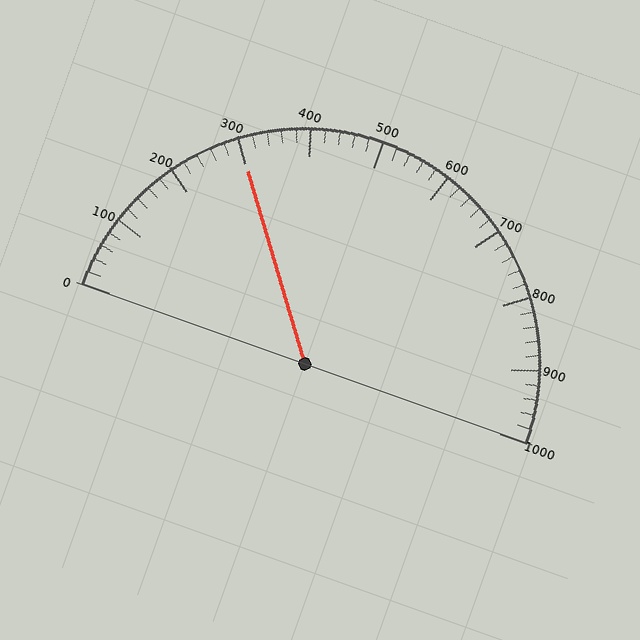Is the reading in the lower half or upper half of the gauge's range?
The reading is in the lower half of the range (0 to 1000).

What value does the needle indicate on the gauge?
The needle indicates approximately 300.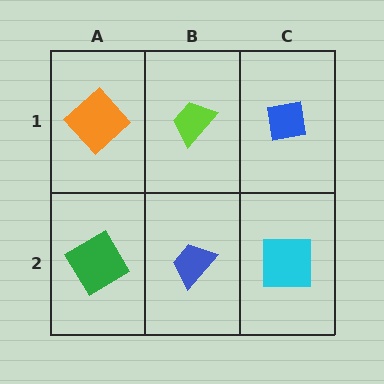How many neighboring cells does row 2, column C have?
2.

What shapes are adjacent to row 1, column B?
A blue trapezoid (row 2, column B), an orange diamond (row 1, column A), a blue square (row 1, column C).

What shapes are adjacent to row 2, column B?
A lime trapezoid (row 1, column B), a green diamond (row 2, column A), a cyan square (row 2, column C).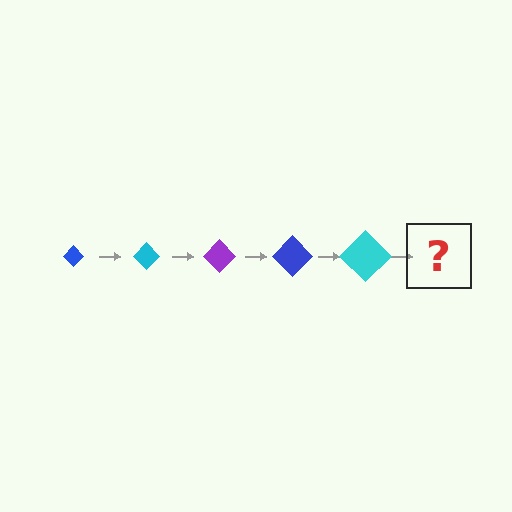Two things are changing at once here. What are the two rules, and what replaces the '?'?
The two rules are that the diamond grows larger each step and the color cycles through blue, cyan, and purple. The '?' should be a purple diamond, larger than the previous one.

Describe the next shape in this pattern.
It should be a purple diamond, larger than the previous one.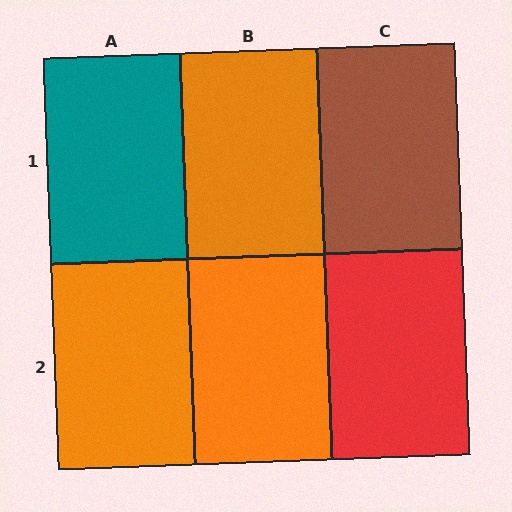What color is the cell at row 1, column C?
Brown.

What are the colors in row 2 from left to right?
Orange, orange, red.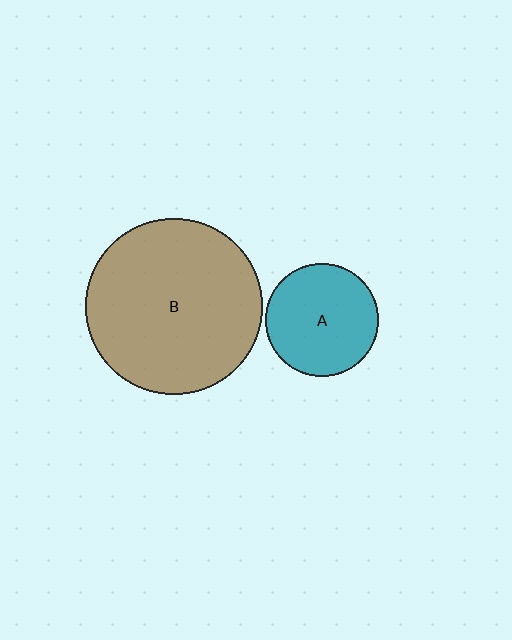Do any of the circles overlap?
No, none of the circles overlap.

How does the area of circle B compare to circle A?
Approximately 2.5 times.